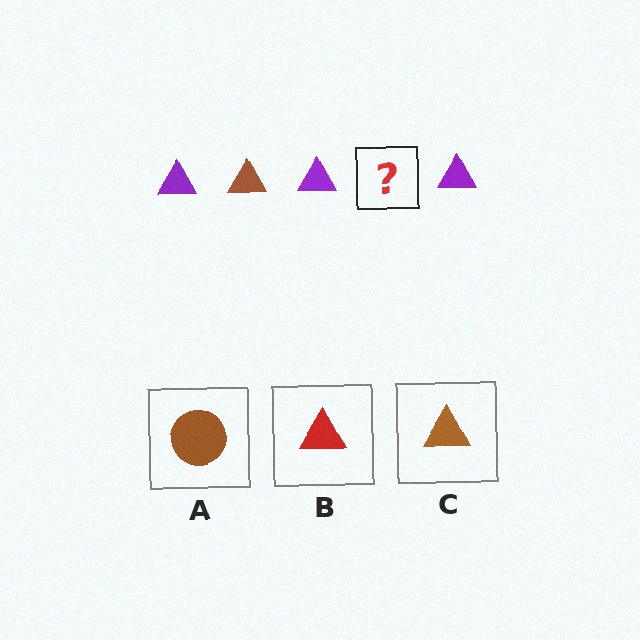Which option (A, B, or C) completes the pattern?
C.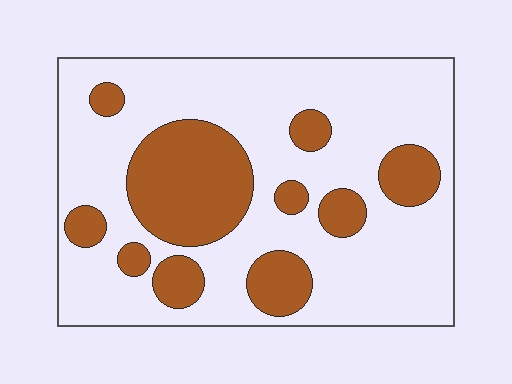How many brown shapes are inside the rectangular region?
10.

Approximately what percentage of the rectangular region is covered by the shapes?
Approximately 25%.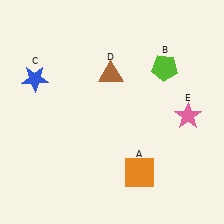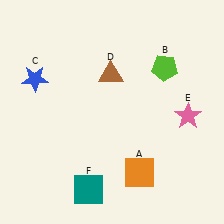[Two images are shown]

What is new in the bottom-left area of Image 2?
A teal square (F) was added in the bottom-left area of Image 2.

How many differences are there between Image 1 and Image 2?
There is 1 difference between the two images.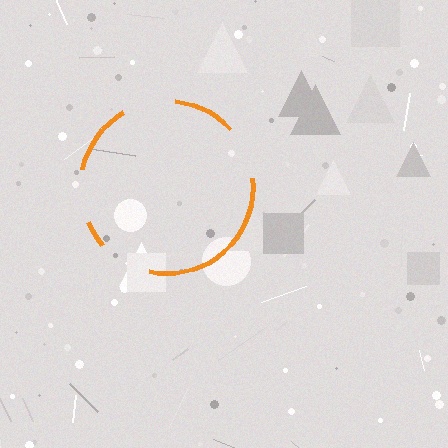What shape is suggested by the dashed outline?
The dashed outline suggests a circle.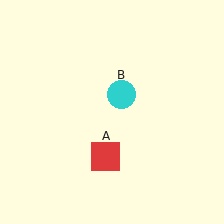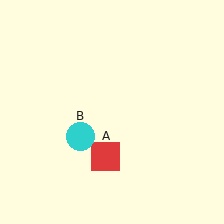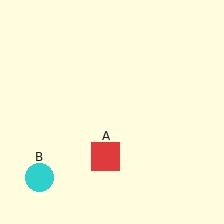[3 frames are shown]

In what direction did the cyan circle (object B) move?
The cyan circle (object B) moved down and to the left.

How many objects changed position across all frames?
1 object changed position: cyan circle (object B).